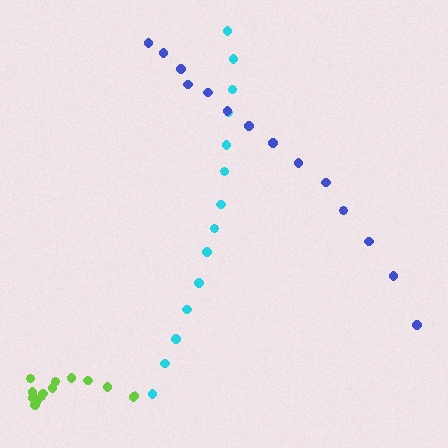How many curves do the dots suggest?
There are 3 distinct paths.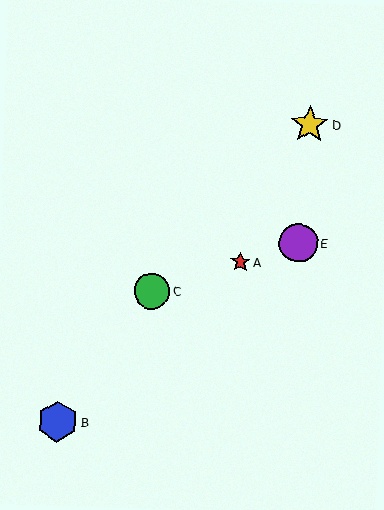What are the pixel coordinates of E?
Object E is at (298, 243).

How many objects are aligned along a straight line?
3 objects (A, C, E) are aligned along a straight line.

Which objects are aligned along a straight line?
Objects A, C, E are aligned along a straight line.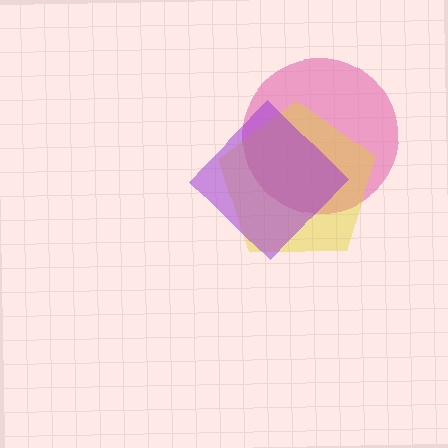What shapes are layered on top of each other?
The layered shapes are: a pink circle, a yellow pentagon, a purple diamond.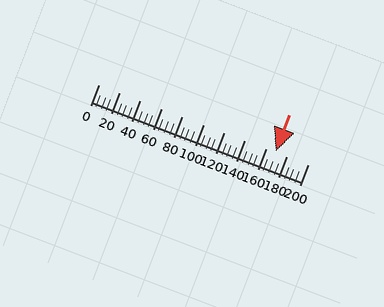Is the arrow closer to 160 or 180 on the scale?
The arrow is closer to 160.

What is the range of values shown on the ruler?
The ruler shows values from 0 to 200.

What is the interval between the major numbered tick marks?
The major tick marks are spaced 20 units apart.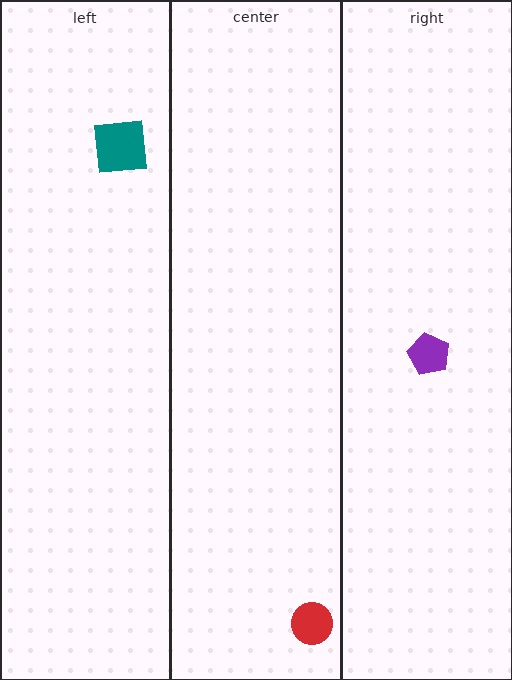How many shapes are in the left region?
1.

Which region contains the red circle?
The center region.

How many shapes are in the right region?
1.